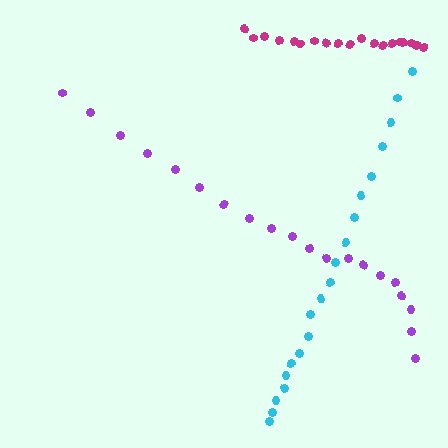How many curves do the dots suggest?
There are 3 distinct paths.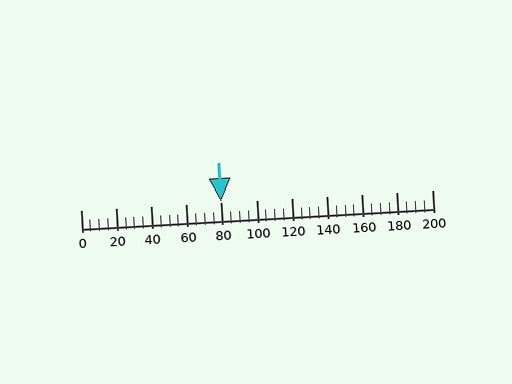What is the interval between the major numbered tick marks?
The major tick marks are spaced 20 units apart.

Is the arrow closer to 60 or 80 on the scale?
The arrow is closer to 80.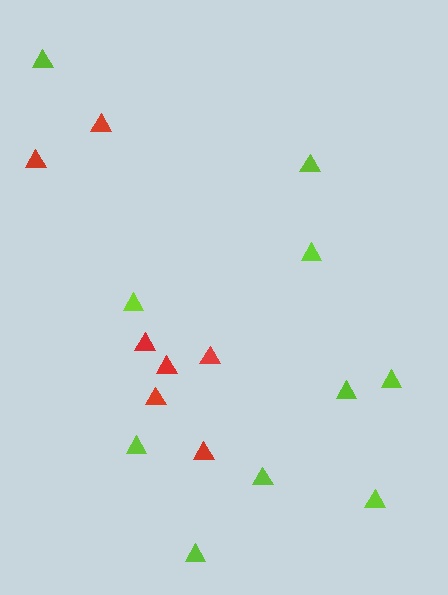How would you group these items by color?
There are 2 groups: one group of lime triangles (10) and one group of red triangles (7).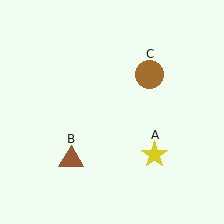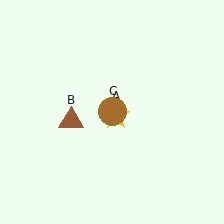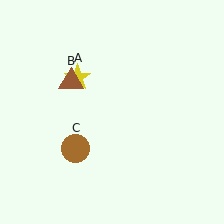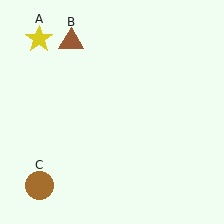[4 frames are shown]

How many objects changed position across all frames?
3 objects changed position: yellow star (object A), brown triangle (object B), brown circle (object C).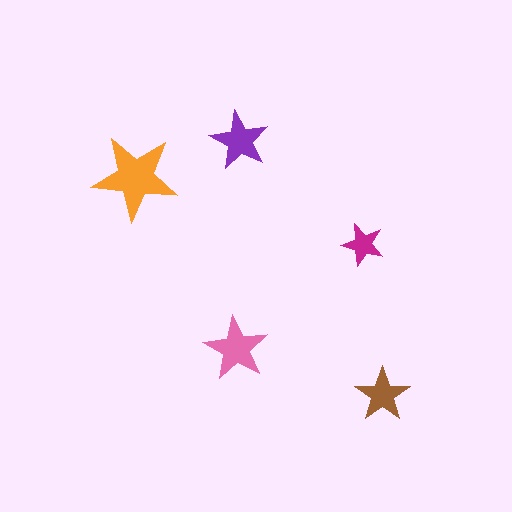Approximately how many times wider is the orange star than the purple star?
About 1.5 times wider.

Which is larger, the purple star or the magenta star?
The purple one.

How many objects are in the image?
There are 5 objects in the image.